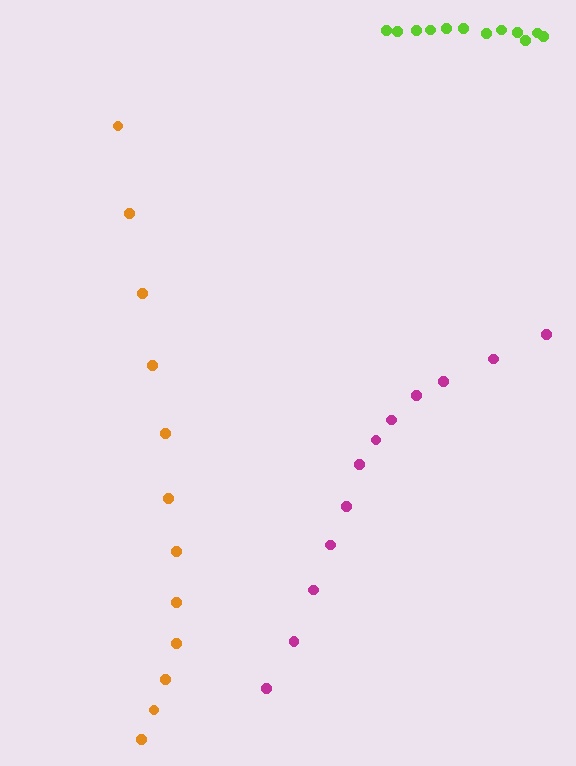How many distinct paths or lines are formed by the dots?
There are 3 distinct paths.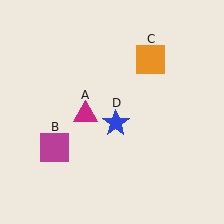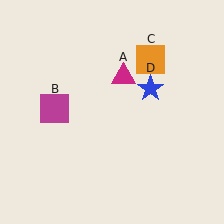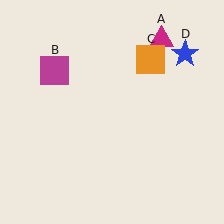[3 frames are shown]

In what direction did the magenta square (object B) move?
The magenta square (object B) moved up.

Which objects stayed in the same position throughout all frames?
Orange square (object C) remained stationary.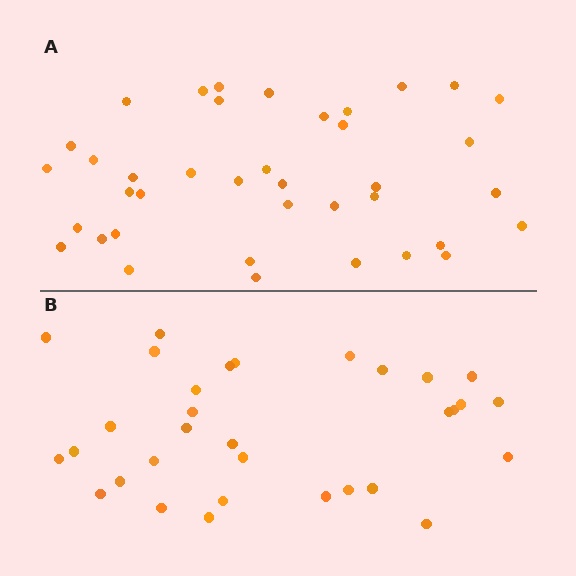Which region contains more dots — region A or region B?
Region A (the top region) has more dots.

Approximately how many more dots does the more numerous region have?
Region A has roughly 8 or so more dots than region B.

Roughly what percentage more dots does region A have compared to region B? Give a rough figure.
About 20% more.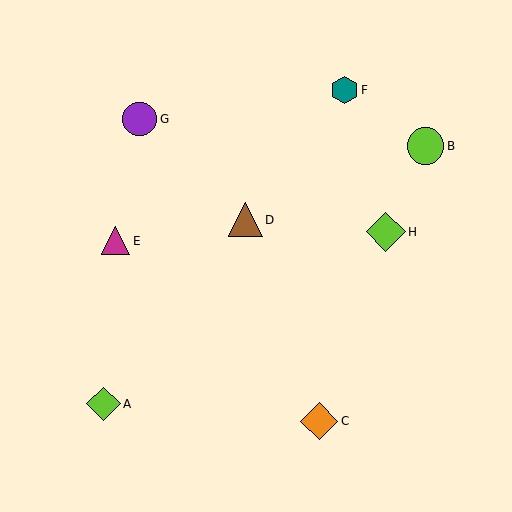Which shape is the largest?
The lime diamond (labeled H) is the largest.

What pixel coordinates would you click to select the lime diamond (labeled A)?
Click at (104, 404) to select the lime diamond A.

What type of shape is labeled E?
Shape E is a magenta triangle.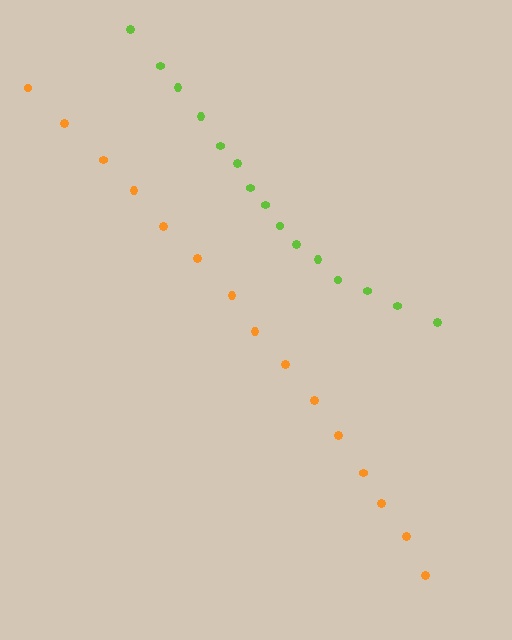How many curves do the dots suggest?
There are 2 distinct paths.